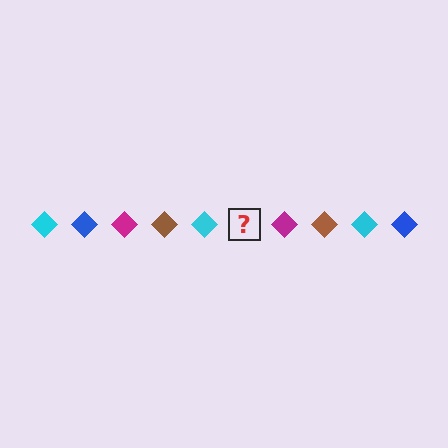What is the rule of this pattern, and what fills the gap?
The rule is that the pattern cycles through cyan, blue, magenta, brown diamonds. The gap should be filled with a blue diamond.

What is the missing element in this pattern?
The missing element is a blue diamond.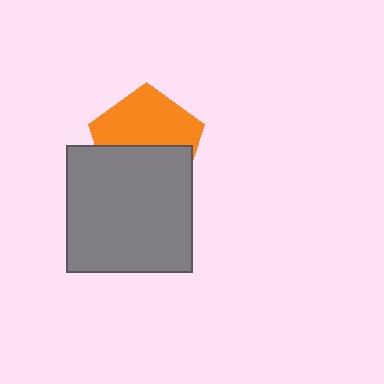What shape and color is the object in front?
The object in front is a gray square.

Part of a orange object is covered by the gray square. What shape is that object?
It is a pentagon.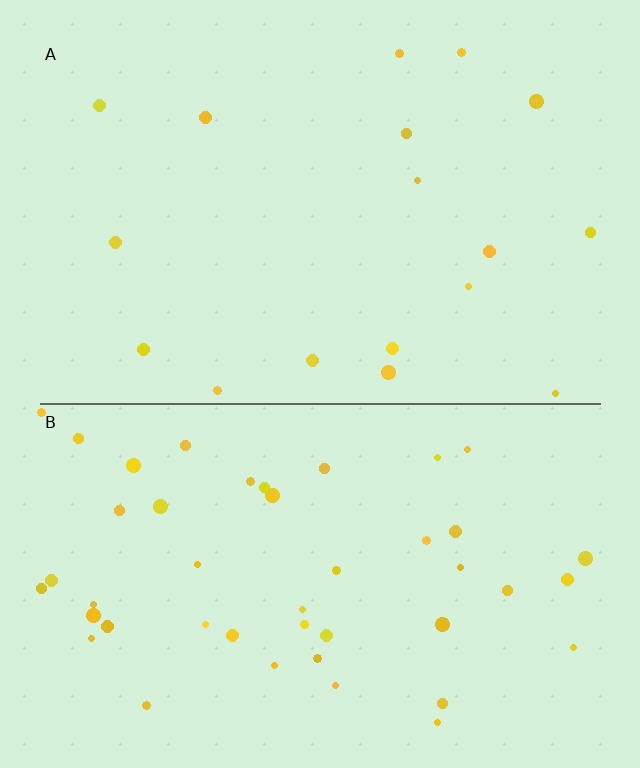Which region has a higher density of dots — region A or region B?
B (the bottom).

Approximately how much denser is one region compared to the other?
Approximately 2.6× — region B over region A.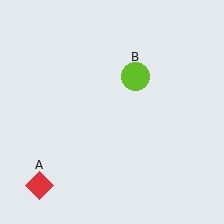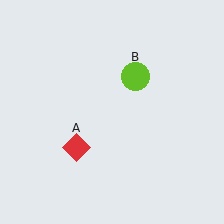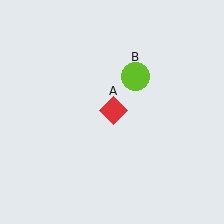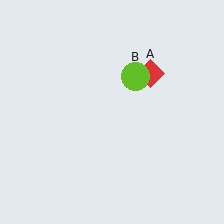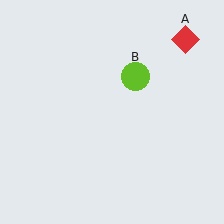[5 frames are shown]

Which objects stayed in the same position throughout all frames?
Lime circle (object B) remained stationary.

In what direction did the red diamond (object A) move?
The red diamond (object A) moved up and to the right.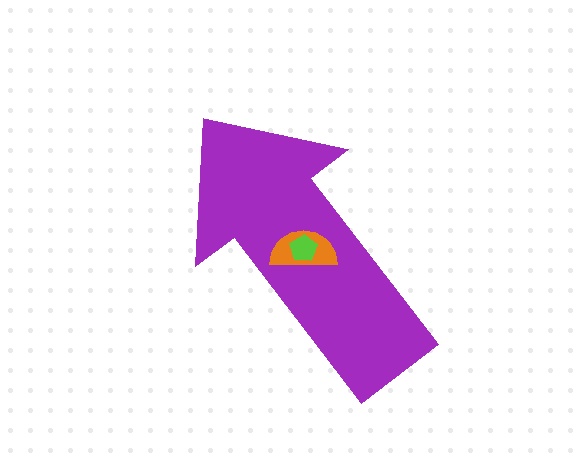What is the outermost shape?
The purple arrow.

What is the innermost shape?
The lime pentagon.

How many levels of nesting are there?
3.